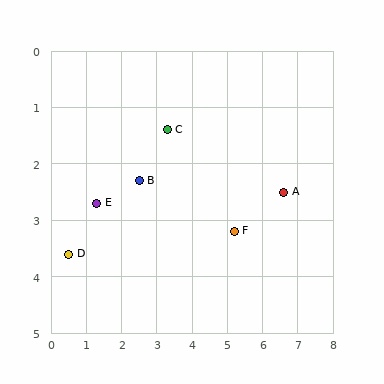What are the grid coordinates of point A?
Point A is at approximately (6.6, 2.5).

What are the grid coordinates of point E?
Point E is at approximately (1.3, 2.7).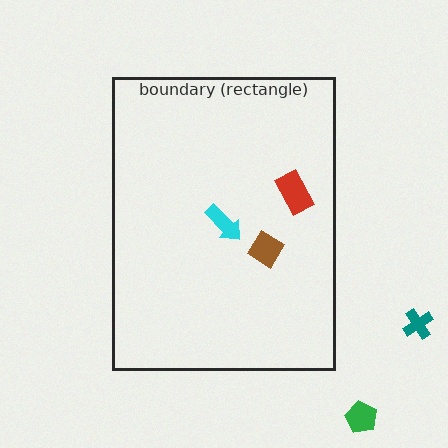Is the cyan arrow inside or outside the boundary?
Inside.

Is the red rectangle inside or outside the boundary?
Inside.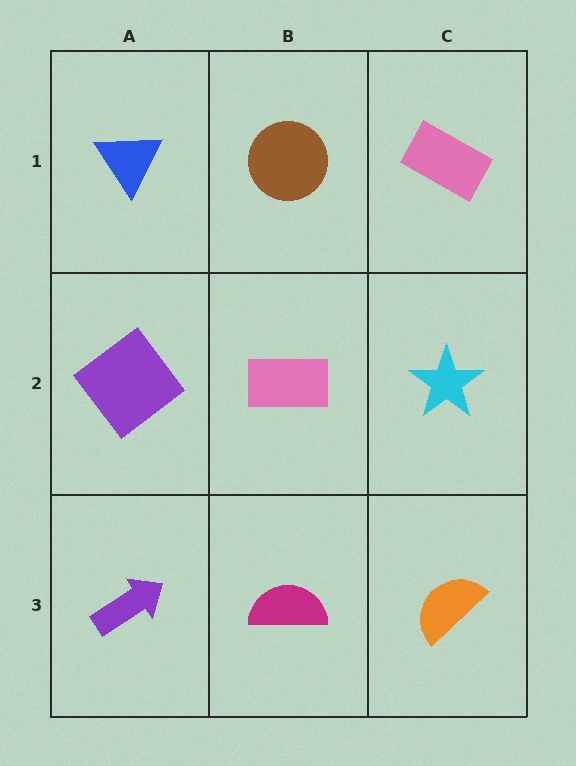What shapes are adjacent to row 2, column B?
A brown circle (row 1, column B), a magenta semicircle (row 3, column B), a purple diamond (row 2, column A), a cyan star (row 2, column C).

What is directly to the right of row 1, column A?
A brown circle.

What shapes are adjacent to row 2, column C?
A pink rectangle (row 1, column C), an orange semicircle (row 3, column C), a pink rectangle (row 2, column B).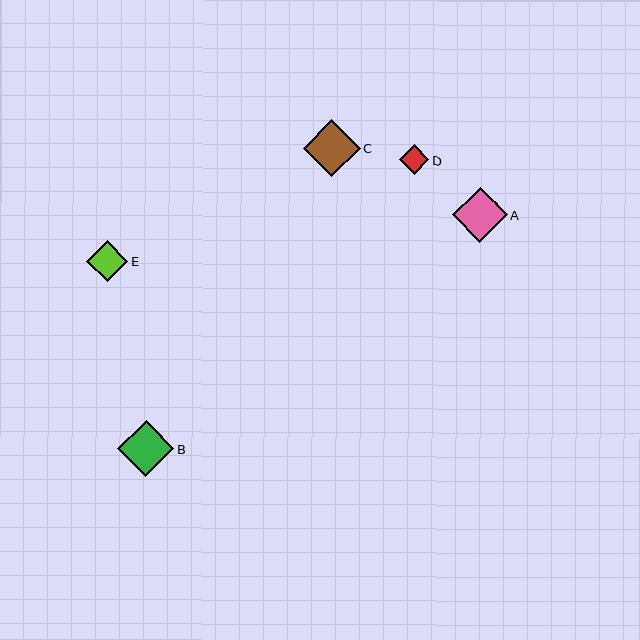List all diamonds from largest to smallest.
From largest to smallest: C, B, A, E, D.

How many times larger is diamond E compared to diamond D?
Diamond E is approximately 1.4 times the size of diamond D.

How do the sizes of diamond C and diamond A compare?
Diamond C and diamond A are approximately the same size.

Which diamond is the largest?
Diamond C is the largest with a size of approximately 57 pixels.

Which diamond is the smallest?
Diamond D is the smallest with a size of approximately 30 pixels.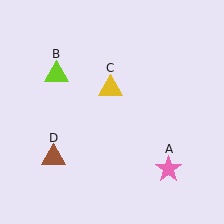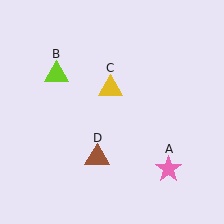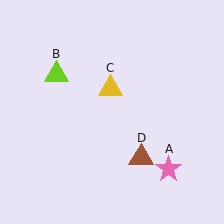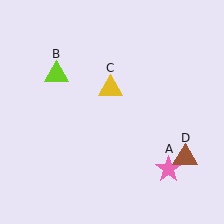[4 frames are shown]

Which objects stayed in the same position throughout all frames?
Pink star (object A) and lime triangle (object B) and yellow triangle (object C) remained stationary.